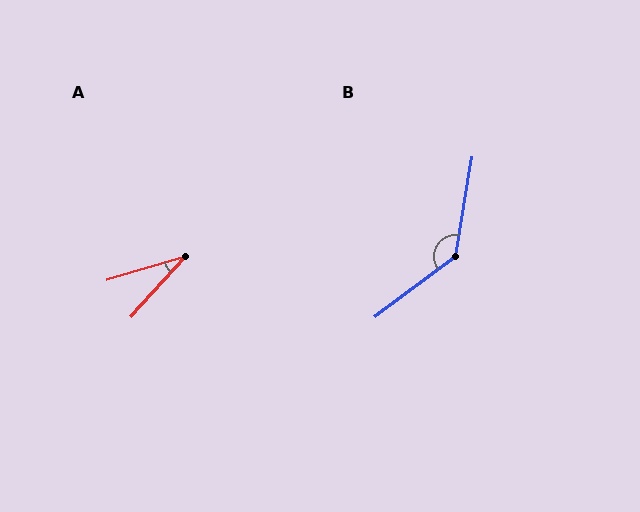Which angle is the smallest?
A, at approximately 31 degrees.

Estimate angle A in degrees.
Approximately 31 degrees.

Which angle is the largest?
B, at approximately 137 degrees.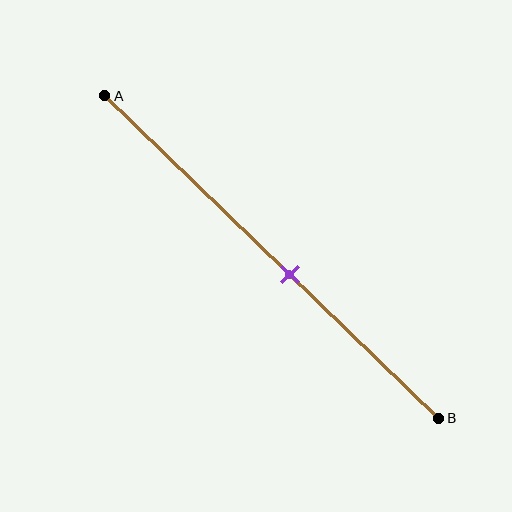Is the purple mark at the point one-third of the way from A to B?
No, the mark is at about 55% from A, not at the 33% one-third point.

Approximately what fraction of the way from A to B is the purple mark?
The purple mark is approximately 55% of the way from A to B.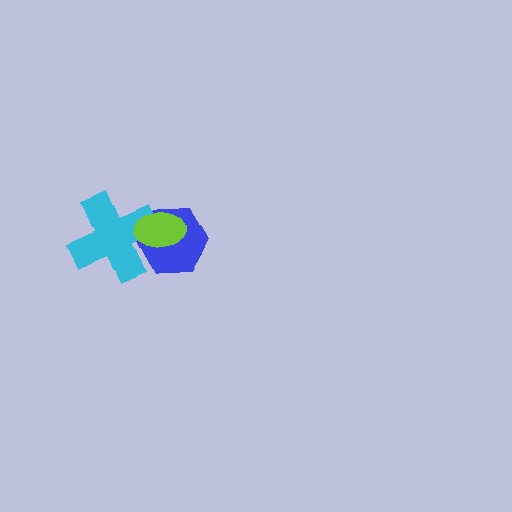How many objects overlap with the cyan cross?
2 objects overlap with the cyan cross.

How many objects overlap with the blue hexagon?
2 objects overlap with the blue hexagon.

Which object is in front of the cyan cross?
The lime ellipse is in front of the cyan cross.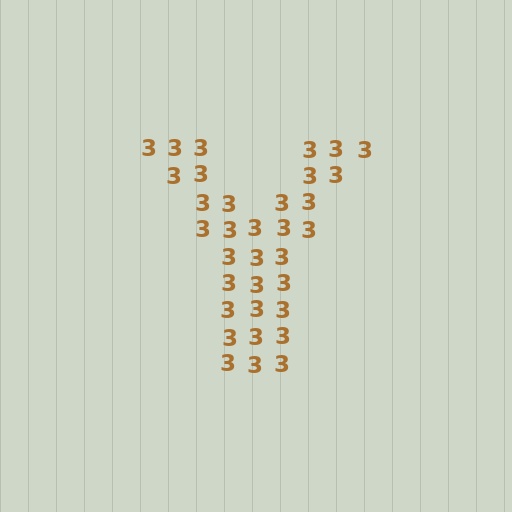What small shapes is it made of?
It is made of small digit 3's.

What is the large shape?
The large shape is the letter Y.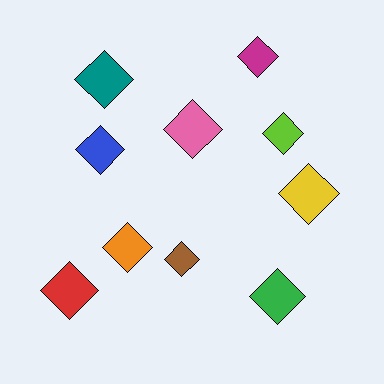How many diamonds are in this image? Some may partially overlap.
There are 10 diamonds.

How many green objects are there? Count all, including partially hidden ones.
There is 1 green object.